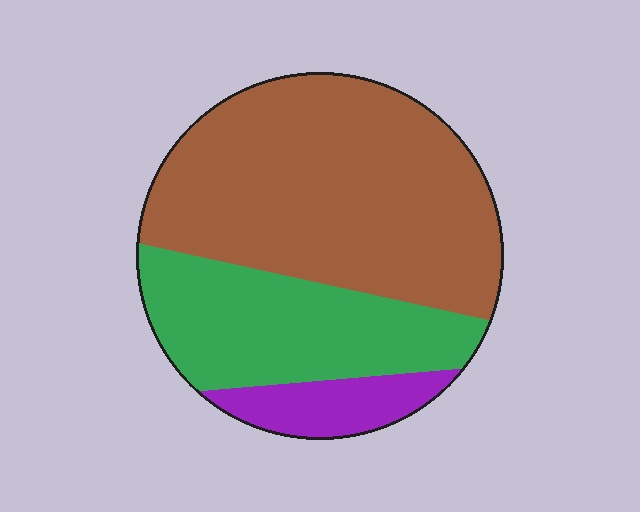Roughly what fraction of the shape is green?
Green covers about 30% of the shape.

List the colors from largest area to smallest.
From largest to smallest: brown, green, purple.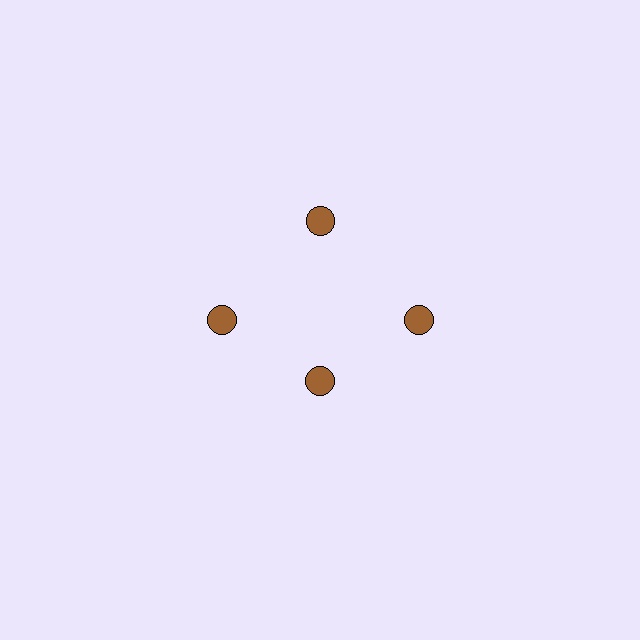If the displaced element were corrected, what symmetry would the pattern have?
It would have 4-fold rotational symmetry — the pattern would map onto itself every 90 degrees.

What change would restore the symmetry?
The symmetry would be restored by moving it outward, back onto the ring so that all 4 circles sit at equal angles and equal distance from the center.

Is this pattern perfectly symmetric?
No. The 4 brown circles are arranged in a ring, but one element near the 6 o'clock position is pulled inward toward the center, breaking the 4-fold rotational symmetry.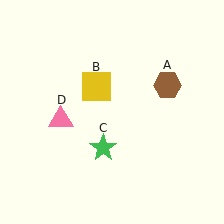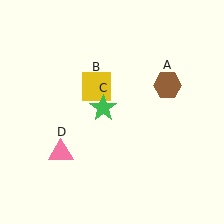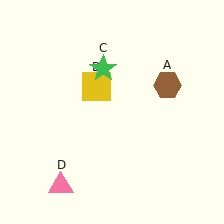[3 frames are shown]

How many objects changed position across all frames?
2 objects changed position: green star (object C), pink triangle (object D).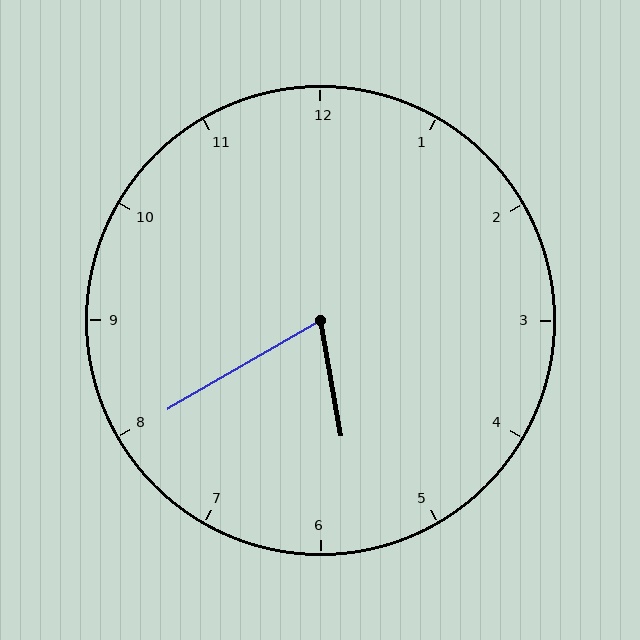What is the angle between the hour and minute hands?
Approximately 70 degrees.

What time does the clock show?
5:40.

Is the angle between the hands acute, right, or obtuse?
It is acute.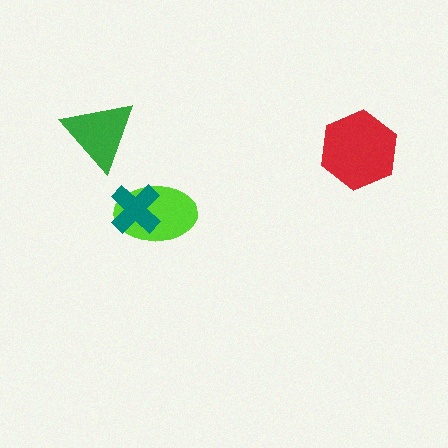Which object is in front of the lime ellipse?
The teal cross is in front of the lime ellipse.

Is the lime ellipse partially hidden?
Yes, it is partially covered by another shape.